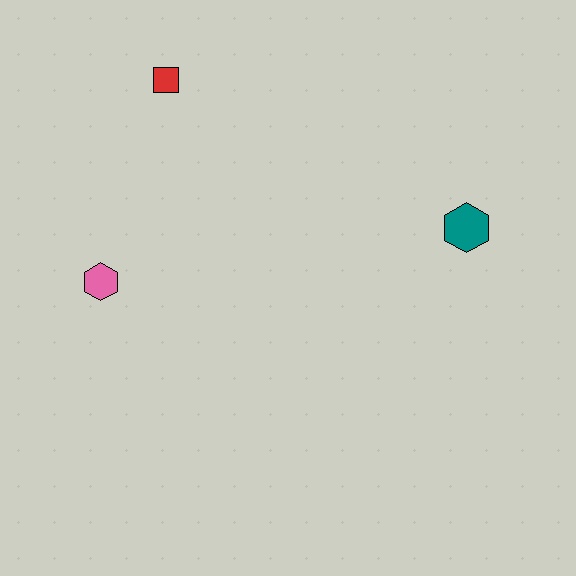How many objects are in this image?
There are 3 objects.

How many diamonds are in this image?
There are no diamonds.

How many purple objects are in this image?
There are no purple objects.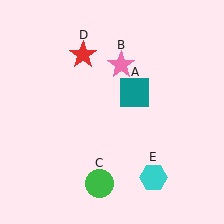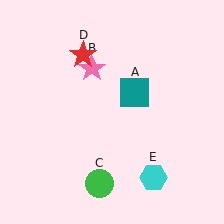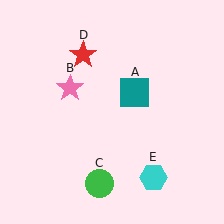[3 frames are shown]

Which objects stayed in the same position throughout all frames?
Teal square (object A) and green circle (object C) and red star (object D) and cyan hexagon (object E) remained stationary.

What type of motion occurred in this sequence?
The pink star (object B) rotated counterclockwise around the center of the scene.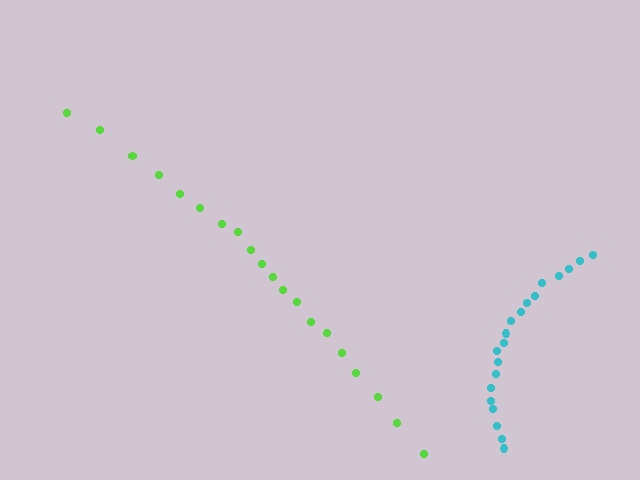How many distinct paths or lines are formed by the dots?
There are 2 distinct paths.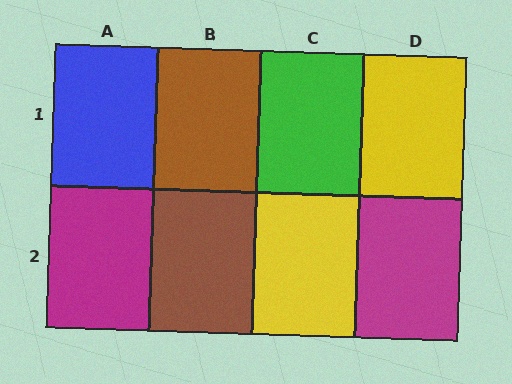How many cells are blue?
1 cell is blue.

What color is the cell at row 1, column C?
Green.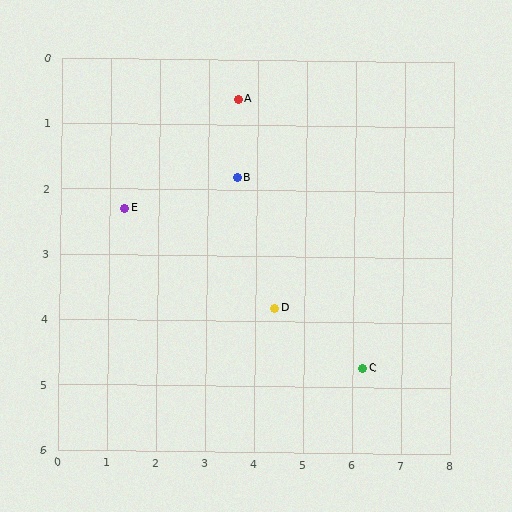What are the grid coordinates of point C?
Point C is at approximately (6.2, 4.7).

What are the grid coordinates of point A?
Point A is at approximately (3.6, 0.6).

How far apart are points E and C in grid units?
Points E and C are about 5.5 grid units apart.